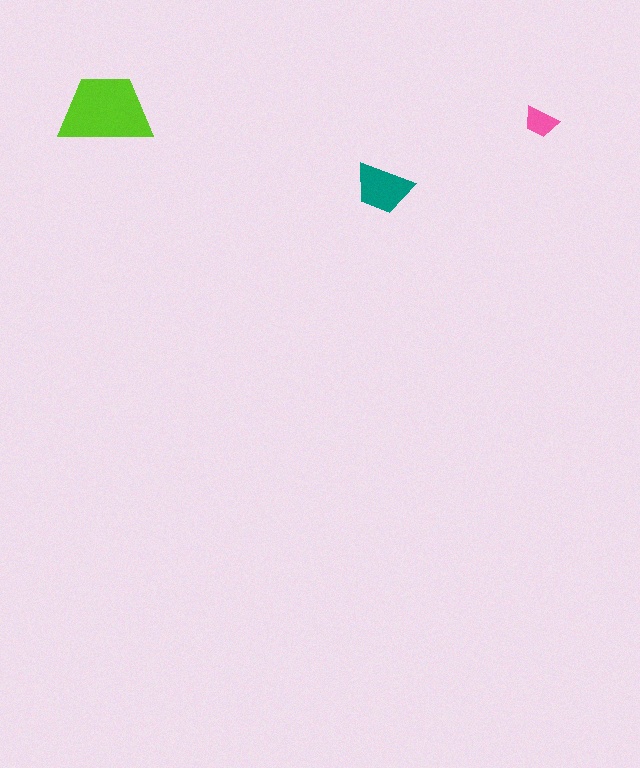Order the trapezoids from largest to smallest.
the lime one, the teal one, the pink one.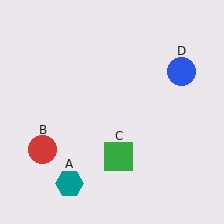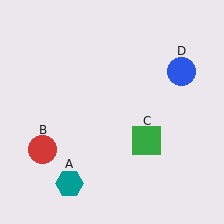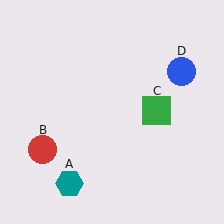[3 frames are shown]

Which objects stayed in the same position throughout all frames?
Teal hexagon (object A) and red circle (object B) and blue circle (object D) remained stationary.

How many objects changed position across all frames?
1 object changed position: green square (object C).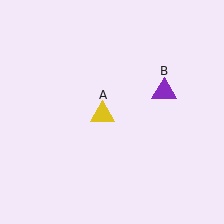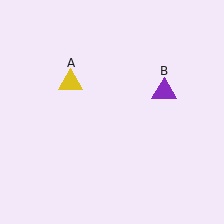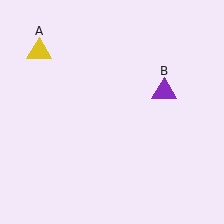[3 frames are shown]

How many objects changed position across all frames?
1 object changed position: yellow triangle (object A).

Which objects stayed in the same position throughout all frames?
Purple triangle (object B) remained stationary.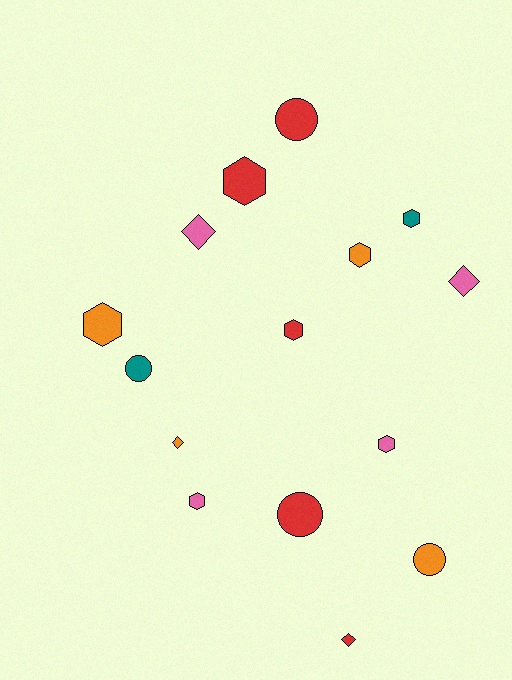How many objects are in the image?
There are 15 objects.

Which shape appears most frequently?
Hexagon, with 7 objects.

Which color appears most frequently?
Red, with 5 objects.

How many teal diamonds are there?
There are no teal diamonds.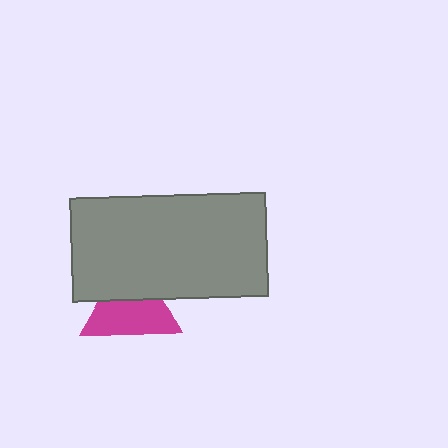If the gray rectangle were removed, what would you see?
You would see the complete magenta triangle.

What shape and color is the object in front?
The object in front is a gray rectangle.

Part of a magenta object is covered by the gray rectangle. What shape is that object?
It is a triangle.